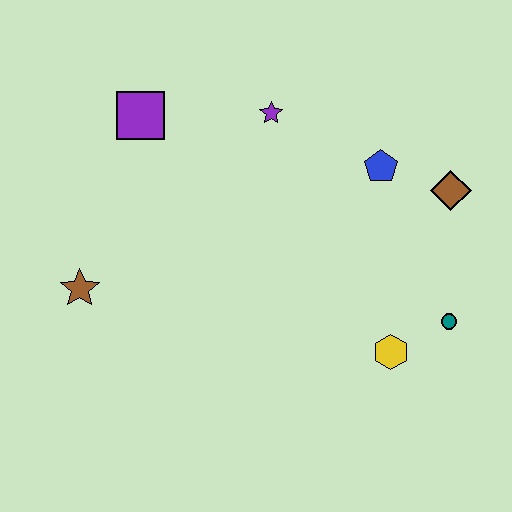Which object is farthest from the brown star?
The brown diamond is farthest from the brown star.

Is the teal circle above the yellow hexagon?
Yes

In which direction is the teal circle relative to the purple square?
The teal circle is to the right of the purple square.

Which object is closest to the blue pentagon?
The brown diamond is closest to the blue pentagon.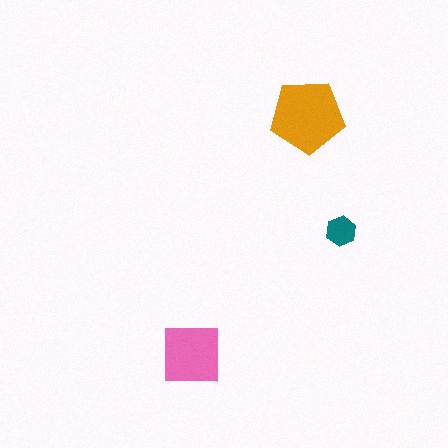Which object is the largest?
The orange pentagon.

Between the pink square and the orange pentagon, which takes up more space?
The orange pentagon.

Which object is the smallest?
The teal hexagon.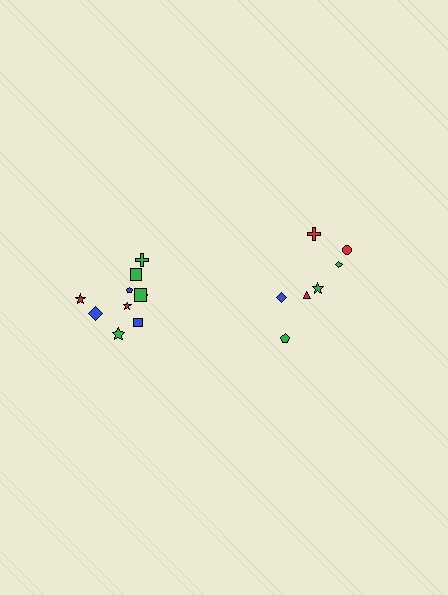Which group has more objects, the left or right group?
The left group.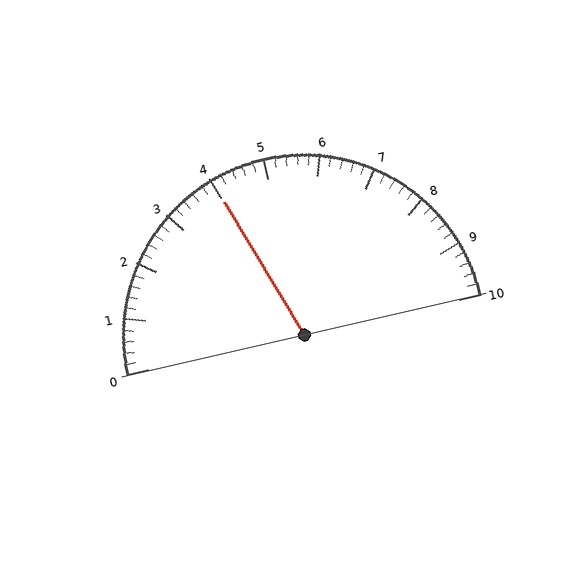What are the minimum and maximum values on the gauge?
The gauge ranges from 0 to 10.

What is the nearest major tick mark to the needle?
The nearest major tick mark is 4.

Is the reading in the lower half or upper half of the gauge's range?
The reading is in the lower half of the range (0 to 10).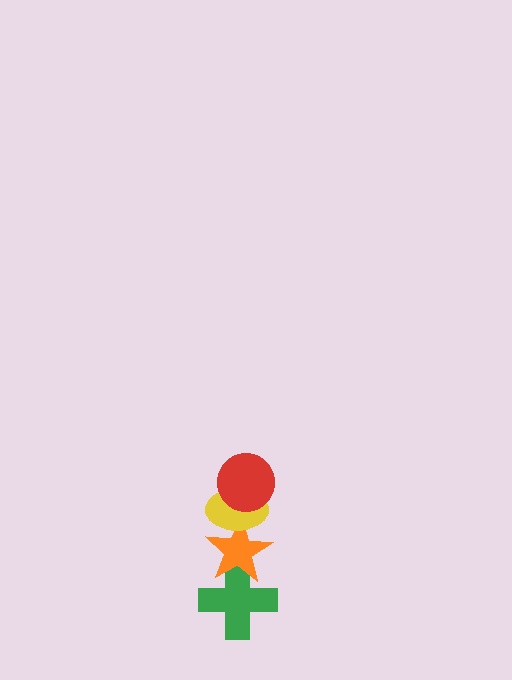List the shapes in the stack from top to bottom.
From top to bottom: the red circle, the yellow ellipse, the orange star, the green cross.